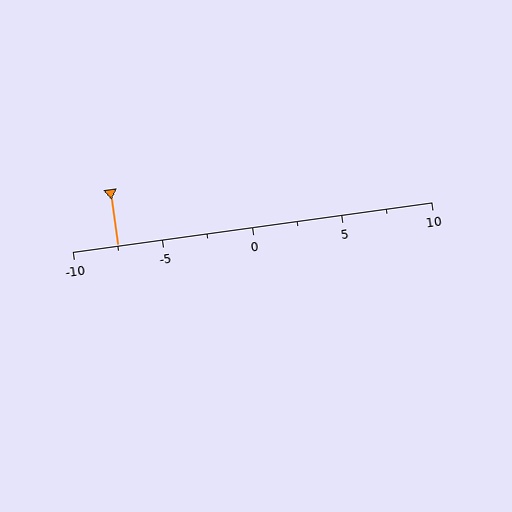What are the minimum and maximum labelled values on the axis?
The axis runs from -10 to 10.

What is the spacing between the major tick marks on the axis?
The major ticks are spaced 5 apart.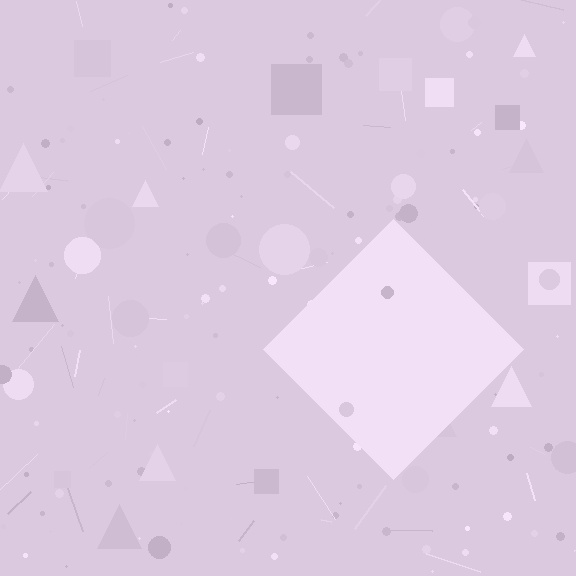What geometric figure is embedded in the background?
A diamond is embedded in the background.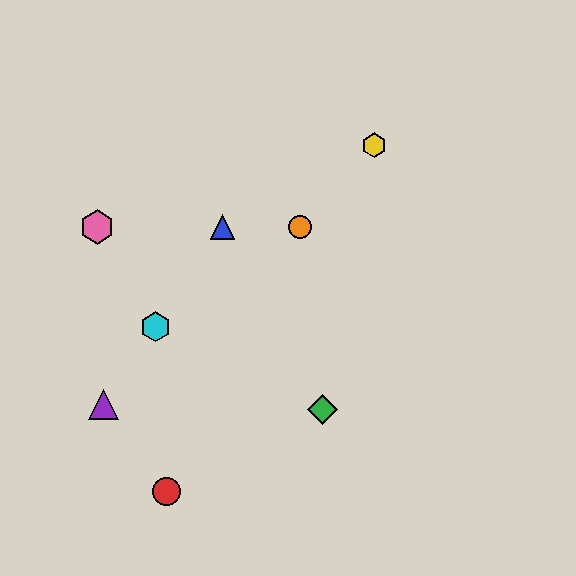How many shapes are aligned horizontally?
3 shapes (the blue triangle, the orange circle, the pink hexagon) are aligned horizontally.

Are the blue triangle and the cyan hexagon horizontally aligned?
No, the blue triangle is at y≈227 and the cyan hexagon is at y≈327.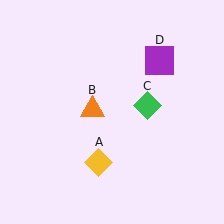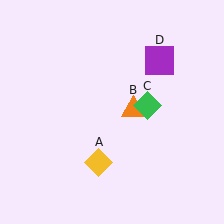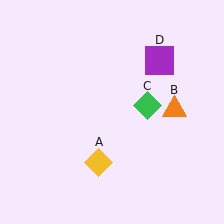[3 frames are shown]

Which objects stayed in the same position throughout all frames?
Yellow diamond (object A) and green diamond (object C) and purple square (object D) remained stationary.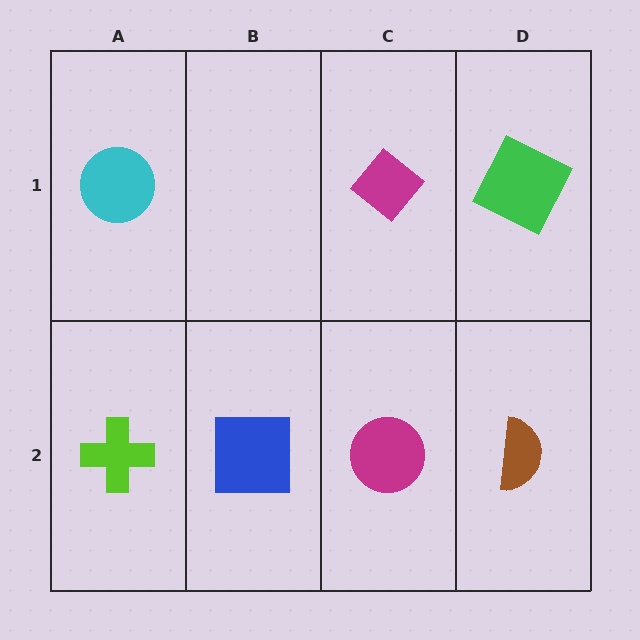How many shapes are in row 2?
4 shapes.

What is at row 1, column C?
A magenta diamond.